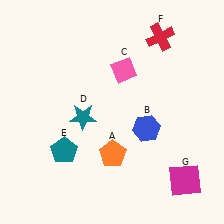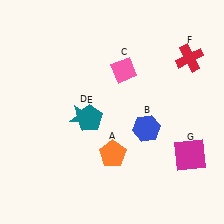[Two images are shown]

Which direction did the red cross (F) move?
The red cross (F) moved right.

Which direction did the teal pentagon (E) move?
The teal pentagon (E) moved up.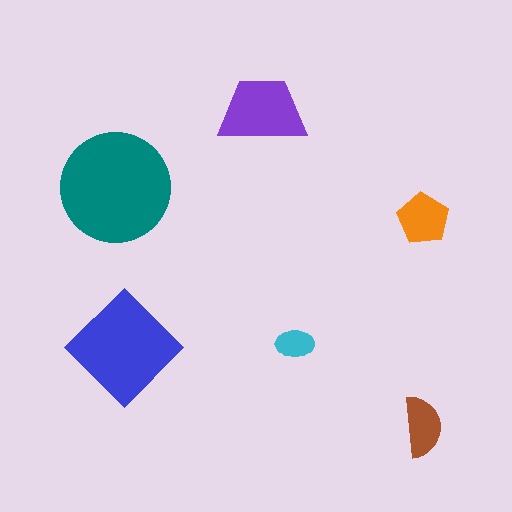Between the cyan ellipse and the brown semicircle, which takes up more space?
The brown semicircle.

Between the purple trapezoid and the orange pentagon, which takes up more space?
The purple trapezoid.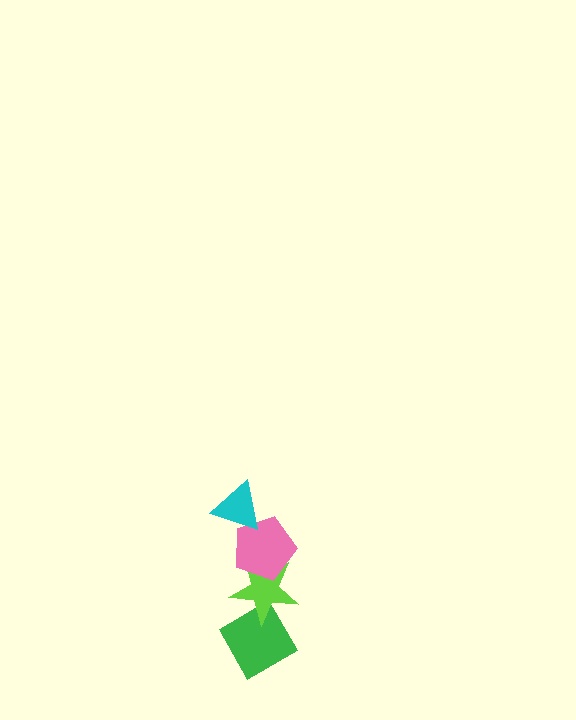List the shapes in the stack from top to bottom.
From top to bottom: the cyan triangle, the pink pentagon, the lime star, the green diamond.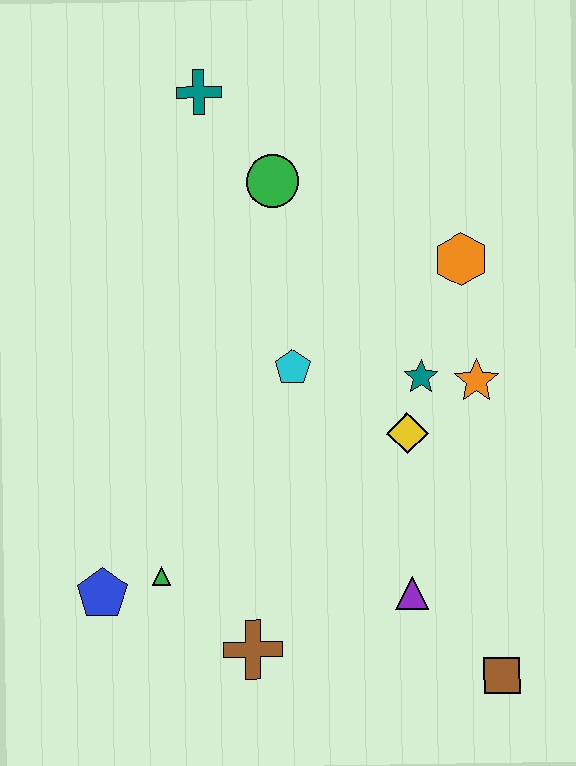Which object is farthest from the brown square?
The teal cross is farthest from the brown square.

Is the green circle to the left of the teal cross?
No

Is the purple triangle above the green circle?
No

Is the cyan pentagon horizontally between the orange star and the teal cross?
Yes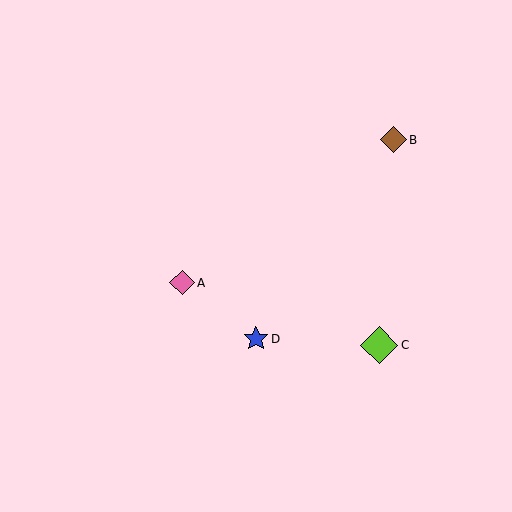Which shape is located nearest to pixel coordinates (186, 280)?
The pink diamond (labeled A) at (182, 283) is nearest to that location.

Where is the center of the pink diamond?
The center of the pink diamond is at (182, 283).